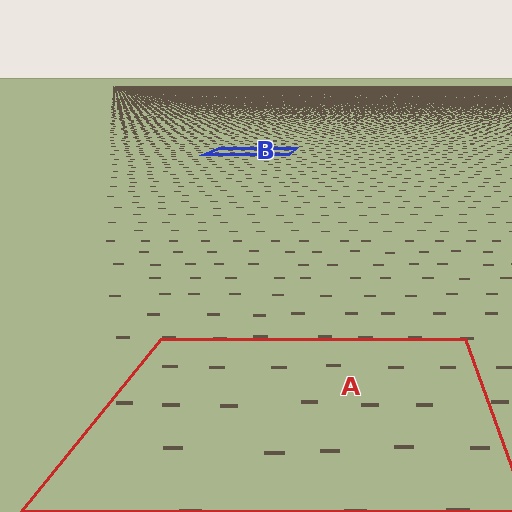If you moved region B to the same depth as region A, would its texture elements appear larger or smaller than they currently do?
They would appear larger. At a closer depth, the same texture elements are projected at a bigger on-screen size.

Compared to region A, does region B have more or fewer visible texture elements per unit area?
Region B has more texture elements per unit area — they are packed more densely because it is farther away.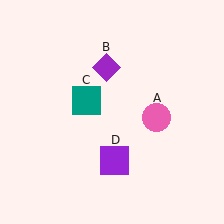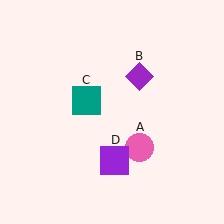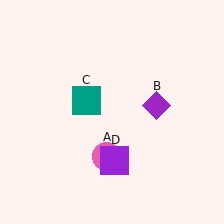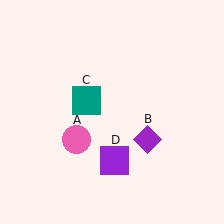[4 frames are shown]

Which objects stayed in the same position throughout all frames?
Teal square (object C) and purple square (object D) remained stationary.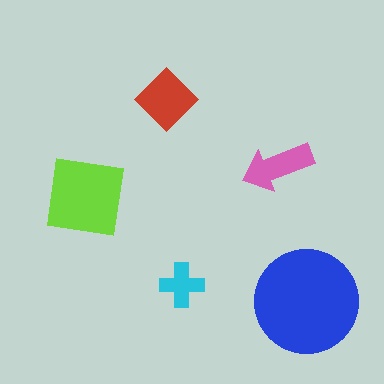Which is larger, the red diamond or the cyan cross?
The red diamond.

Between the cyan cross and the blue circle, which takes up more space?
The blue circle.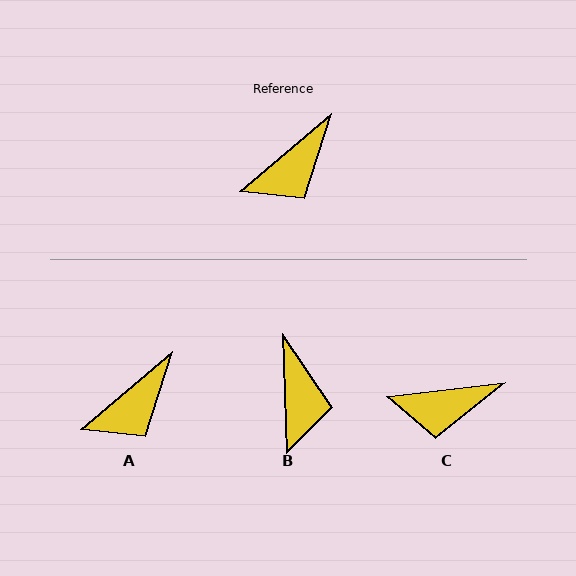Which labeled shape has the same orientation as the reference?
A.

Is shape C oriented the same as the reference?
No, it is off by about 34 degrees.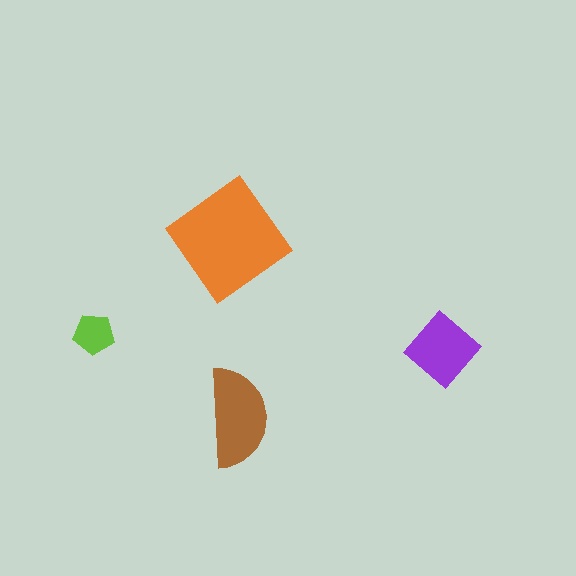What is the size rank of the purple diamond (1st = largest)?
3rd.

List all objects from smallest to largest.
The lime pentagon, the purple diamond, the brown semicircle, the orange diamond.